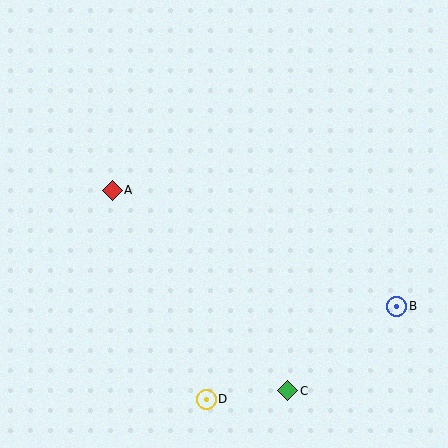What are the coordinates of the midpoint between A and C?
The midpoint between A and C is at (200, 291).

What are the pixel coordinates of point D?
Point D is at (206, 399).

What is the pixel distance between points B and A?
The distance between B and A is 307 pixels.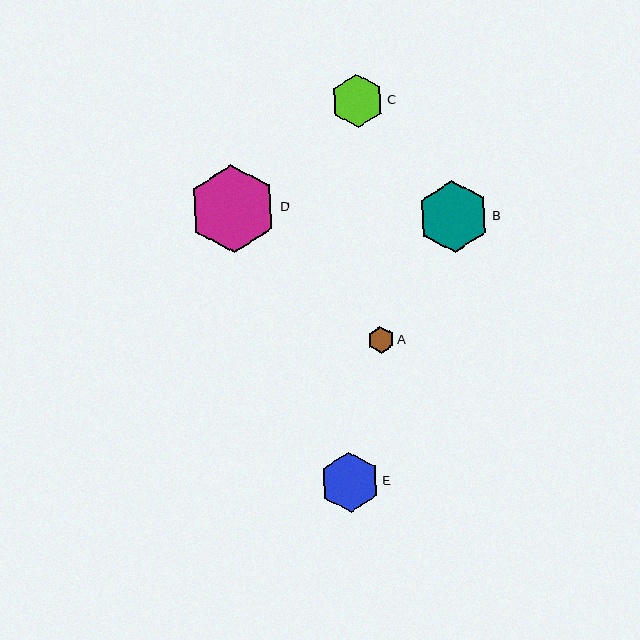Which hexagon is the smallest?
Hexagon A is the smallest with a size of approximately 26 pixels.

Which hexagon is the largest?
Hexagon D is the largest with a size of approximately 89 pixels.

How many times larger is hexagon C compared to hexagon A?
Hexagon C is approximately 2.0 times the size of hexagon A.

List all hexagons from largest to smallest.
From largest to smallest: D, B, E, C, A.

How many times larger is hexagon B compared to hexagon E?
Hexagon B is approximately 1.2 times the size of hexagon E.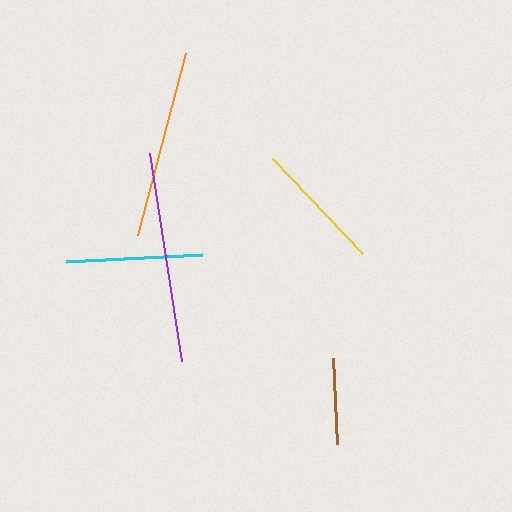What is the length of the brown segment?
The brown segment is approximately 85 pixels long.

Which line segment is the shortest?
The brown line is the shortest at approximately 85 pixels.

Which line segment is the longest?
The purple line is the longest at approximately 210 pixels.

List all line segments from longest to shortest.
From longest to shortest: purple, orange, cyan, yellow, brown.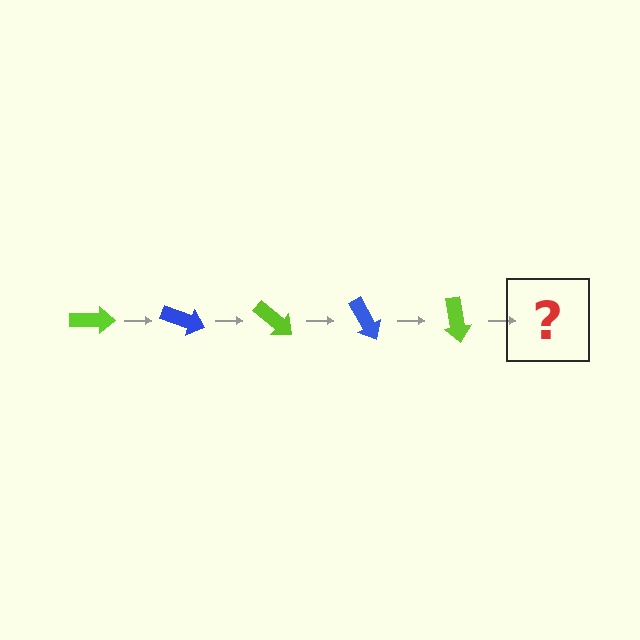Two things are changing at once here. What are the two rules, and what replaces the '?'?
The two rules are that it rotates 20 degrees each step and the color cycles through lime and blue. The '?' should be a blue arrow, rotated 100 degrees from the start.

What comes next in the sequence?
The next element should be a blue arrow, rotated 100 degrees from the start.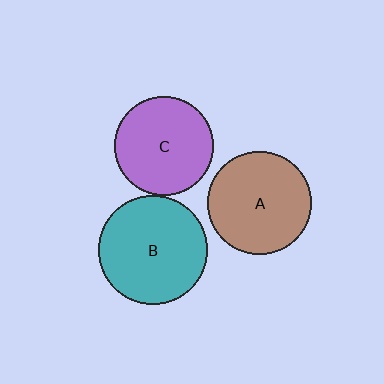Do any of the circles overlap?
No, none of the circles overlap.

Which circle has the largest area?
Circle B (teal).